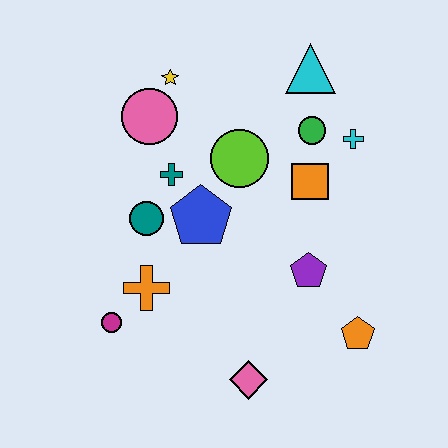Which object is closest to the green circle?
The cyan cross is closest to the green circle.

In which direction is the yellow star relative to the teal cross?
The yellow star is above the teal cross.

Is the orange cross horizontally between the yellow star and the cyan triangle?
No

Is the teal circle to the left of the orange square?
Yes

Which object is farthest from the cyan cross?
The magenta circle is farthest from the cyan cross.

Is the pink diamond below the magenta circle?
Yes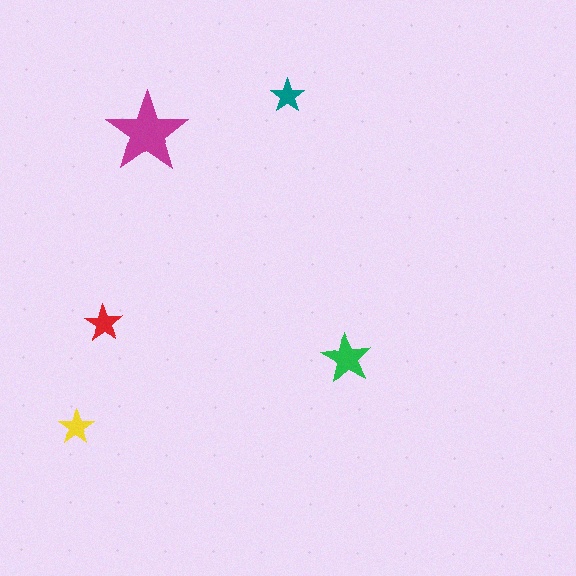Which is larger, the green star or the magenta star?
The magenta one.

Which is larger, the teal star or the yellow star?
The yellow one.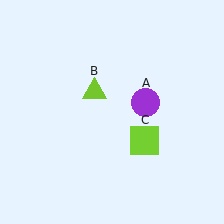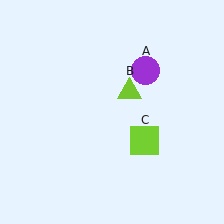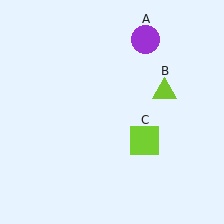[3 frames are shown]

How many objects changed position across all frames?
2 objects changed position: purple circle (object A), lime triangle (object B).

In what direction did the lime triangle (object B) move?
The lime triangle (object B) moved right.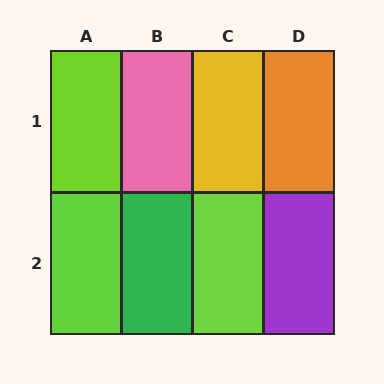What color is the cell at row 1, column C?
Yellow.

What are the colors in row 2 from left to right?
Lime, green, lime, purple.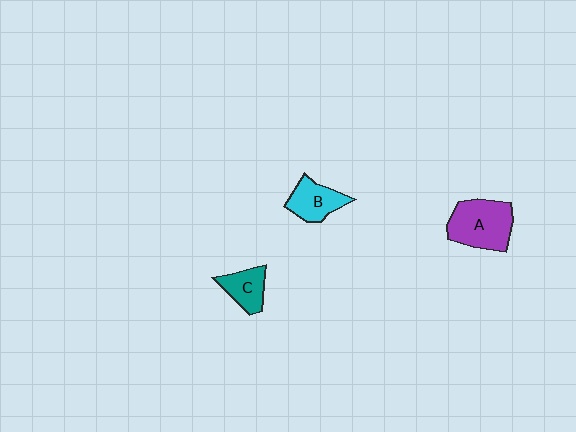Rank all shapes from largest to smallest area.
From largest to smallest: A (purple), B (cyan), C (teal).